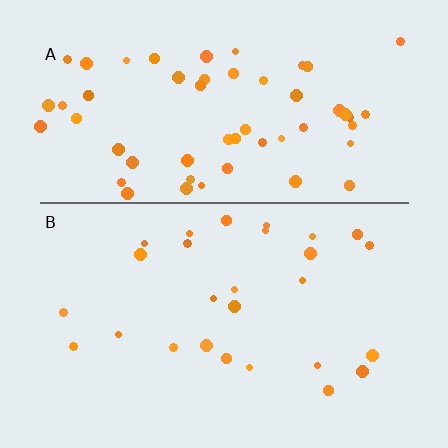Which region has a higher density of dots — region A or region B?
A (the top).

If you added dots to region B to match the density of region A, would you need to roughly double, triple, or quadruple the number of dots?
Approximately double.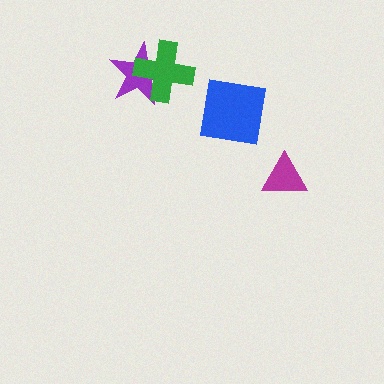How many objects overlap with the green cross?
1 object overlaps with the green cross.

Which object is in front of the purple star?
The green cross is in front of the purple star.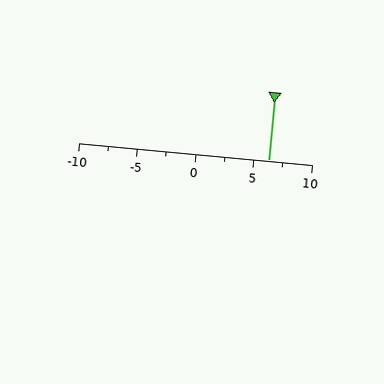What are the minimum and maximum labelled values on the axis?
The axis runs from -10 to 10.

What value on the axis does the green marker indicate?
The marker indicates approximately 6.2.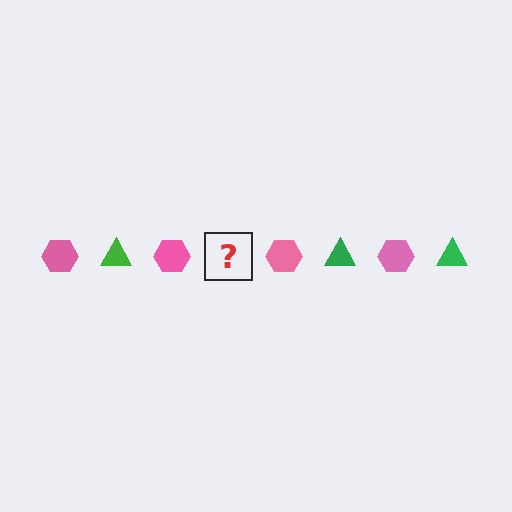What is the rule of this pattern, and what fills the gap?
The rule is that the pattern alternates between pink hexagon and green triangle. The gap should be filled with a green triangle.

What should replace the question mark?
The question mark should be replaced with a green triangle.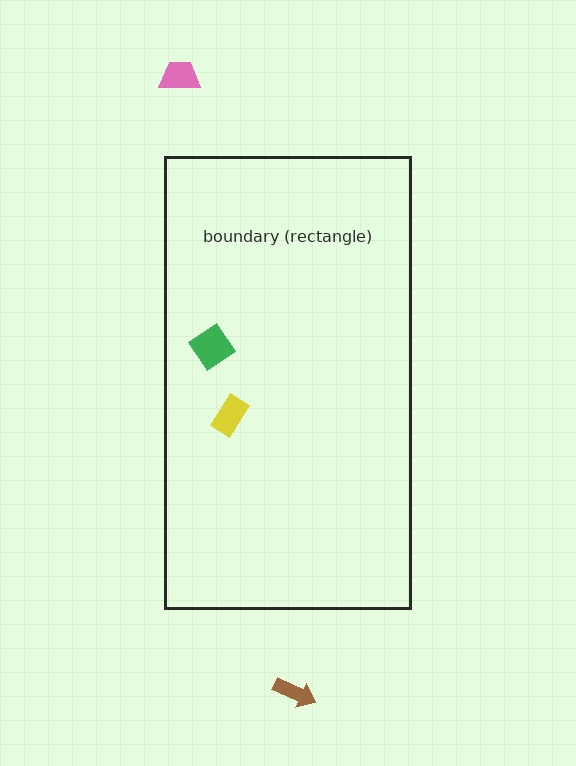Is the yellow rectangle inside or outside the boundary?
Inside.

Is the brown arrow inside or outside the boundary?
Outside.